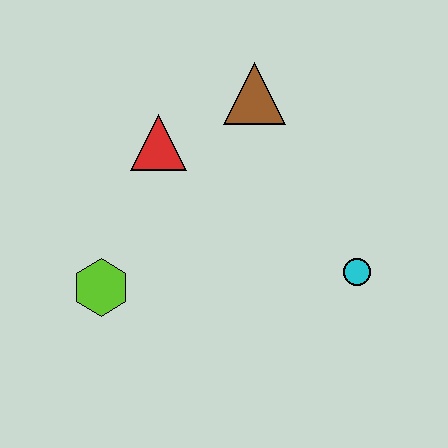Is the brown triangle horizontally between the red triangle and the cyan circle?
Yes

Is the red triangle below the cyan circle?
No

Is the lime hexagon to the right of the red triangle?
No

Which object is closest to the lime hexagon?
The red triangle is closest to the lime hexagon.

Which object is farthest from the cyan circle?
The lime hexagon is farthest from the cyan circle.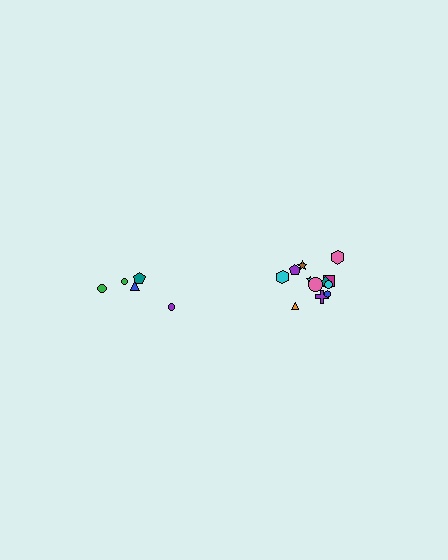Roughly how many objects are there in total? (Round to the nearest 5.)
Roughly 15 objects in total.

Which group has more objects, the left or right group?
The right group.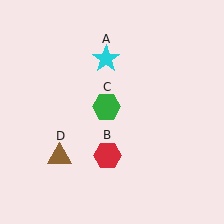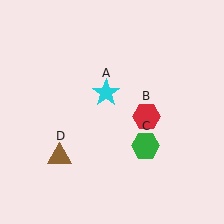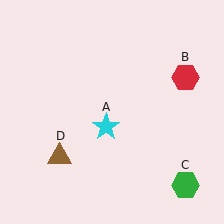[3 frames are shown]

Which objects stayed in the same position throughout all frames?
Brown triangle (object D) remained stationary.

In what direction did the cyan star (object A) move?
The cyan star (object A) moved down.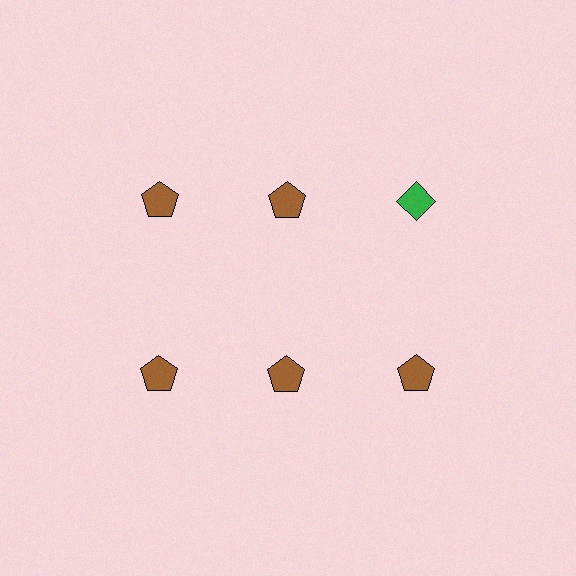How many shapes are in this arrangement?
There are 6 shapes arranged in a grid pattern.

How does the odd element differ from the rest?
It differs in both color (green instead of brown) and shape (diamond instead of pentagon).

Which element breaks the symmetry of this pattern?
The green diamond in the top row, center column breaks the symmetry. All other shapes are brown pentagons.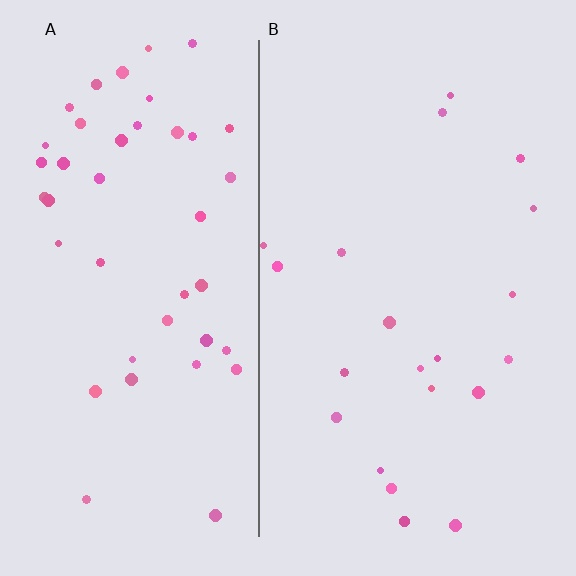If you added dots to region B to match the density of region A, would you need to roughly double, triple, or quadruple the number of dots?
Approximately double.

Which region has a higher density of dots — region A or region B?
A (the left).